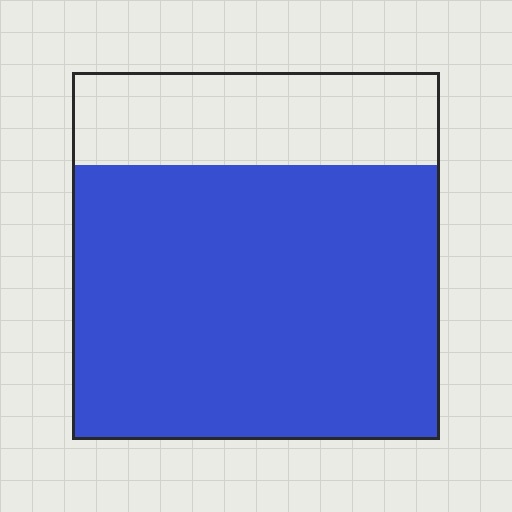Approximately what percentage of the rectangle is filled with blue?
Approximately 75%.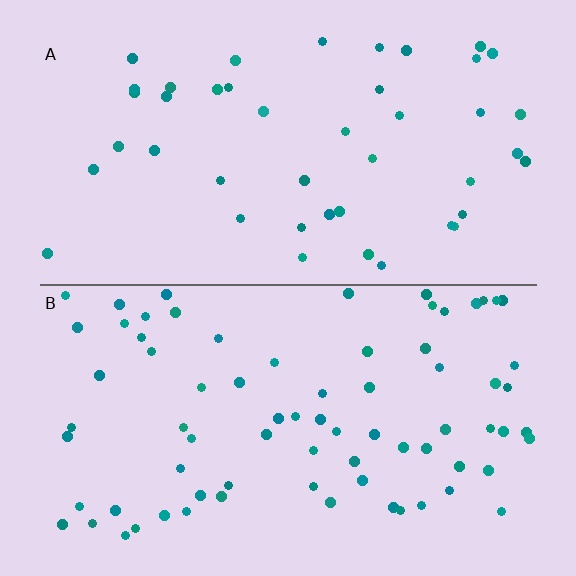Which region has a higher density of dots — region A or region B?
B (the bottom).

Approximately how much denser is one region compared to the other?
Approximately 1.7× — region B over region A.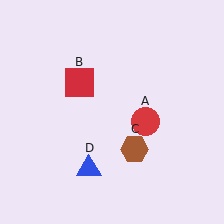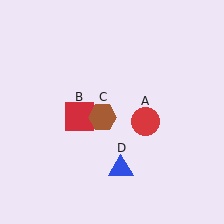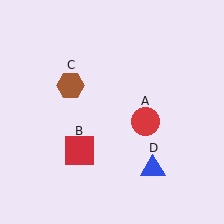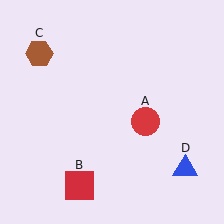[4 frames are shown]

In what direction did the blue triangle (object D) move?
The blue triangle (object D) moved right.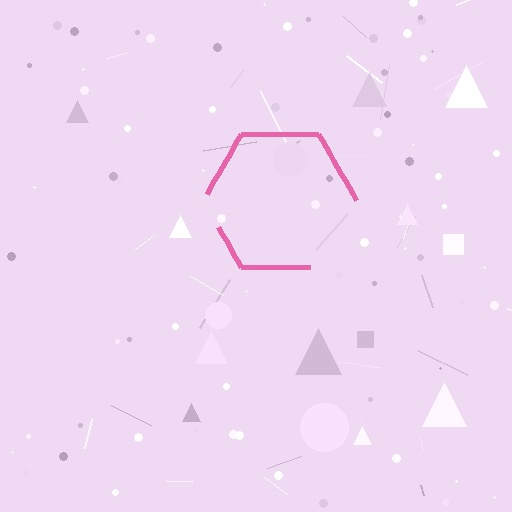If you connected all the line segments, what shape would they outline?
They would outline a hexagon.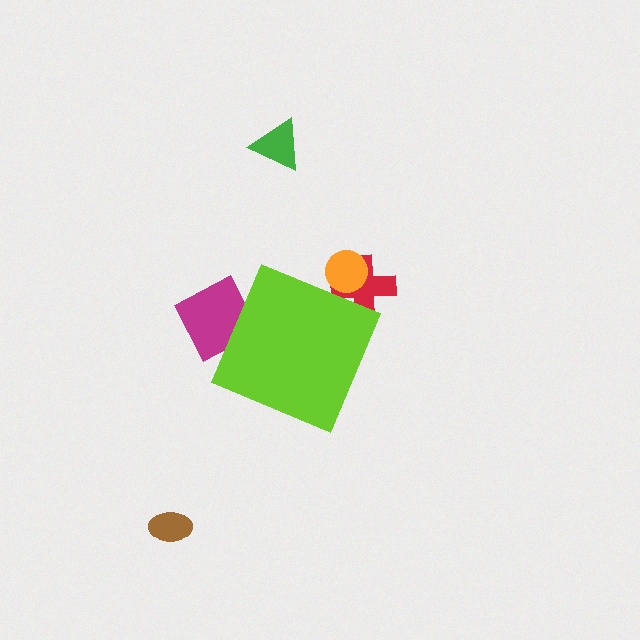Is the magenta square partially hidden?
Yes, the magenta square is partially hidden behind the lime diamond.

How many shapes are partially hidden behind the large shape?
3 shapes are partially hidden.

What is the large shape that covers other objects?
A lime diamond.